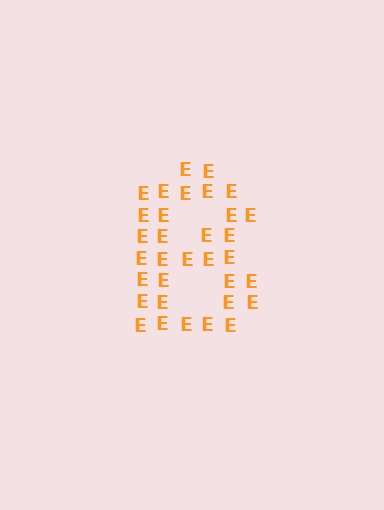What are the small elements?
The small elements are letter E's.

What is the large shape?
The large shape is the digit 8.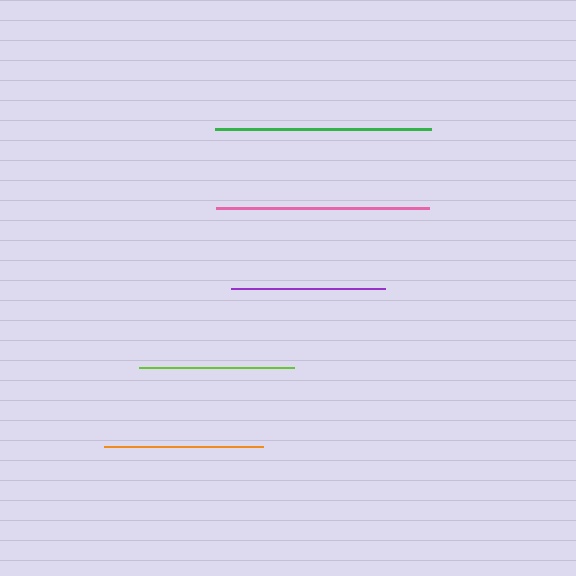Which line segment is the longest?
The green line is the longest at approximately 216 pixels.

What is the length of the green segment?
The green segment is approximately 216 pixels long.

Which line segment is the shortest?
The purple line is the shortest at approximately 154 pixels.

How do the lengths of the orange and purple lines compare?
The orange and purple lines are approximately the same length.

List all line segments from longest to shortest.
From longest to shortest: green, pink, orange, lime, purple.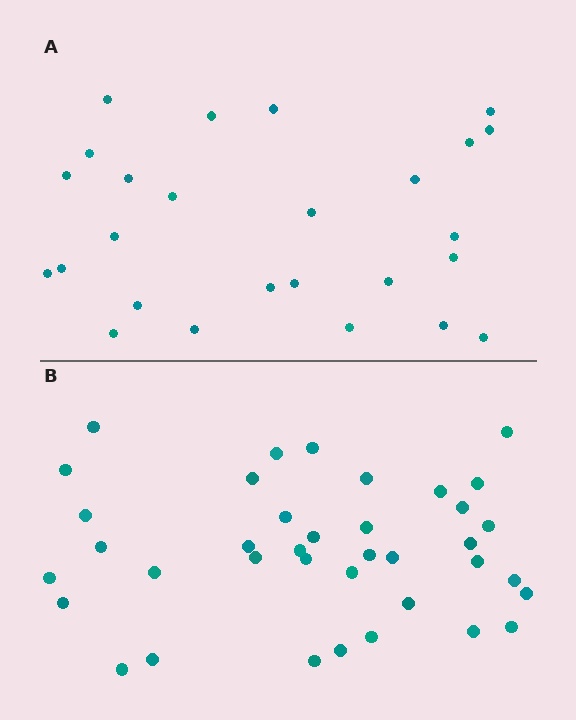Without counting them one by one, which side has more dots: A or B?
Region B (the bottom region) has more dots.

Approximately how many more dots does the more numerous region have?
Region B has roughly 12 or so more dots than region A.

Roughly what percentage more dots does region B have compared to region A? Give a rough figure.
About 45% more.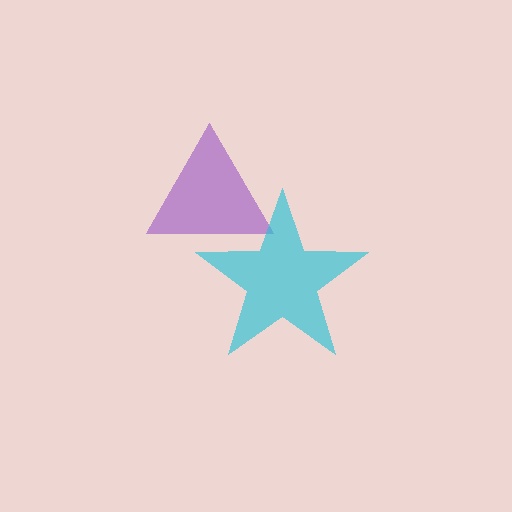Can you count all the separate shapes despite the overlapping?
Yes, there are 2 separate shapes.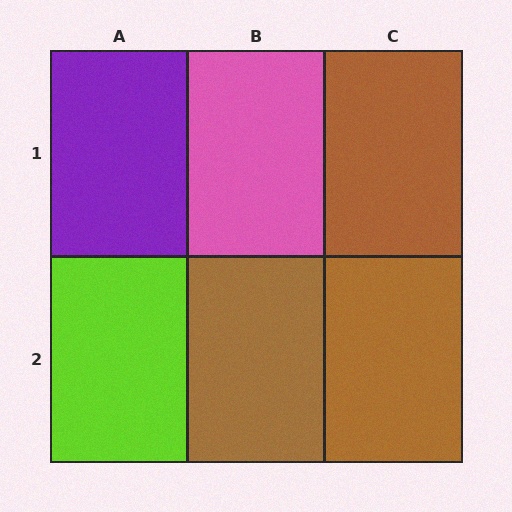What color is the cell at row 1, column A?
Purple.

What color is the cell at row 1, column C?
Brown.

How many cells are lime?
1 cell is lime.